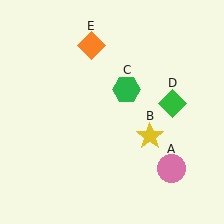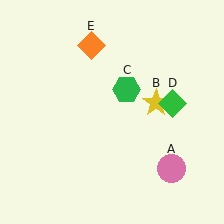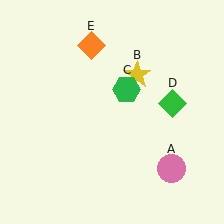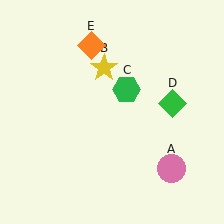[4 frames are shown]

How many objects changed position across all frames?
1 object changed position: yellow star (object B).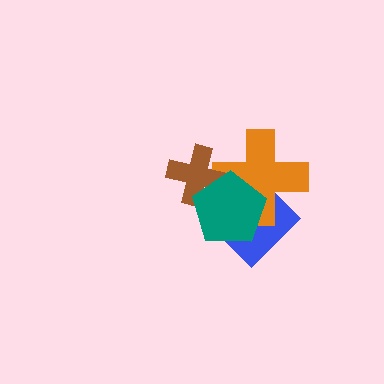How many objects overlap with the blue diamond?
3 objects overlap with the blue diamond.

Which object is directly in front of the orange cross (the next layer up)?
The brown cross is directly in front of the orange cross.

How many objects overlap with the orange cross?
3 objects overlap with the orange cross.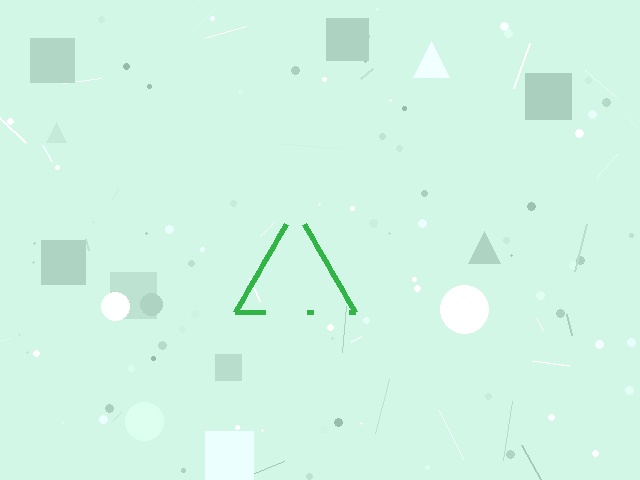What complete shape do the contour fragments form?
The contour fragments form a triangle.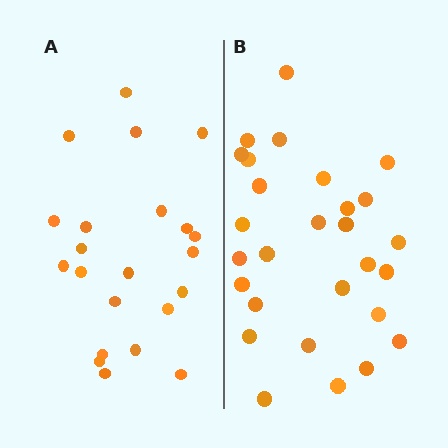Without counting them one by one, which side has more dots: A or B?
Region B (the right region) has more dots.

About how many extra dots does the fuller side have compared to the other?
Region B has about 6 more dots than region A.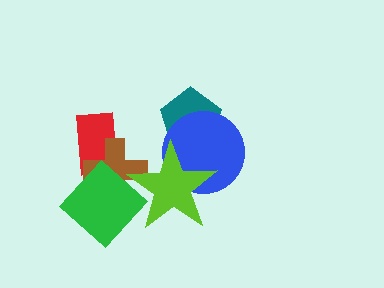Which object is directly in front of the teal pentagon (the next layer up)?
The blue circle is directly in front of the teal pentagon.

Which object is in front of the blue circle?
The lime star is in front of the blue circle.